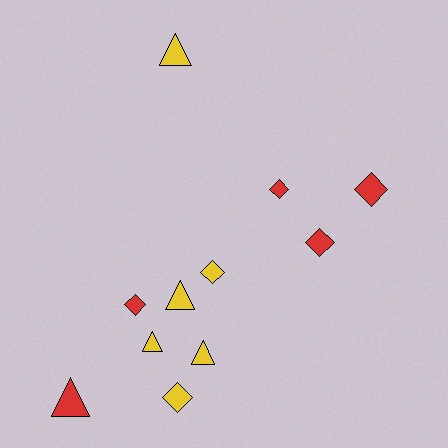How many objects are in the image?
There are 11 objects.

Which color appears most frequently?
Yellow, with 6 objects.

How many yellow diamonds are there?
There are 2 yellow diamonds.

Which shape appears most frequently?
Diamond, with 6 objects.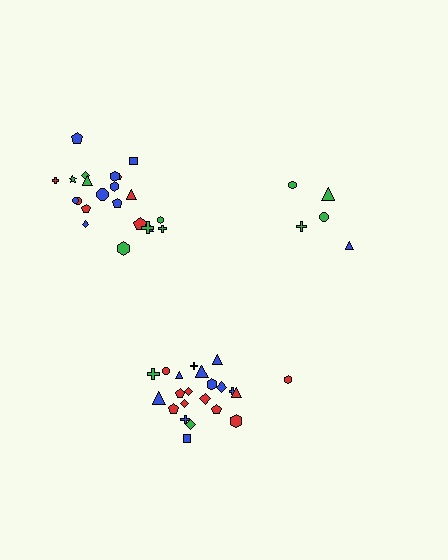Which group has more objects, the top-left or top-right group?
The top-left group.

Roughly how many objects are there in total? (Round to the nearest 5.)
Roughly 50 objects in total.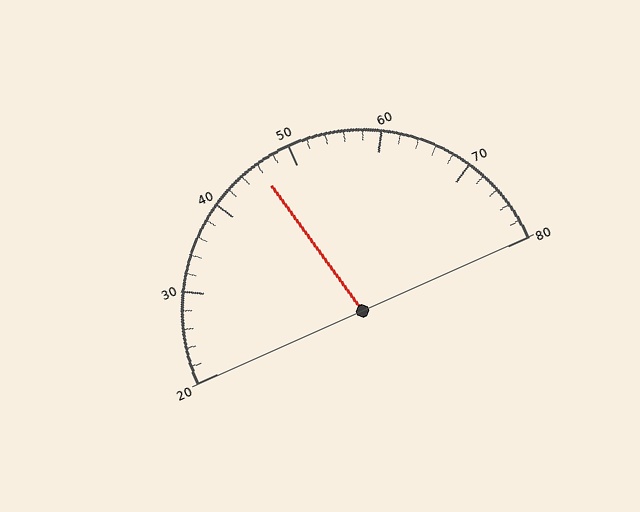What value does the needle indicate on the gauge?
The needle indicates approximately 46.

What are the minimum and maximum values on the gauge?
The gauge ranges from 20 to 80.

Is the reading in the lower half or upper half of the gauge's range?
The reading is in the lower half of the range (20 to 80).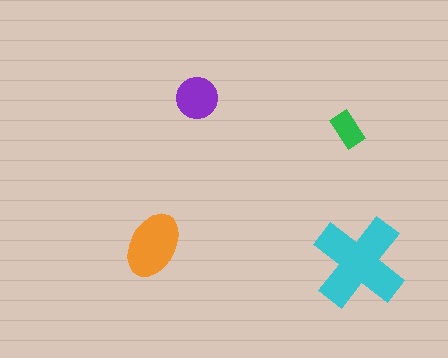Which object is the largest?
The cyan cross.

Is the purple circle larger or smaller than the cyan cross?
Smaller.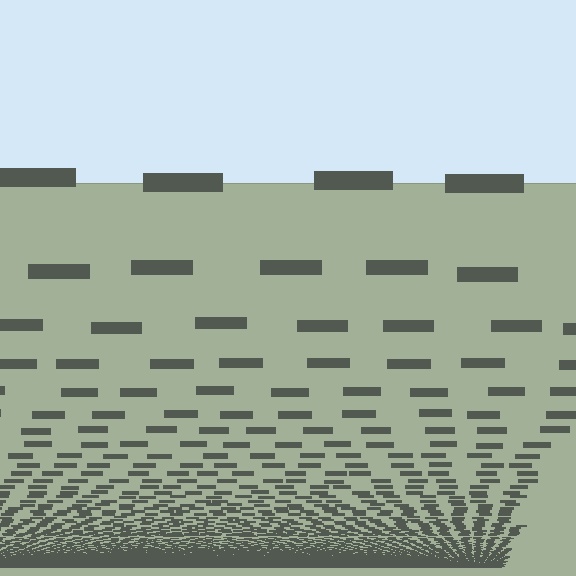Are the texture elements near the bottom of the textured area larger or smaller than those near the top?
Smaller. The gradient is inverted — elements near the bottom are smaller and denser.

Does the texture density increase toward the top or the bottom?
Density increases toward the bottom.